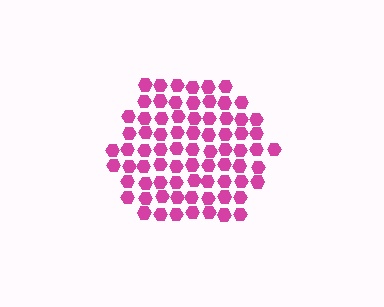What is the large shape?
The large shape is a hexagon.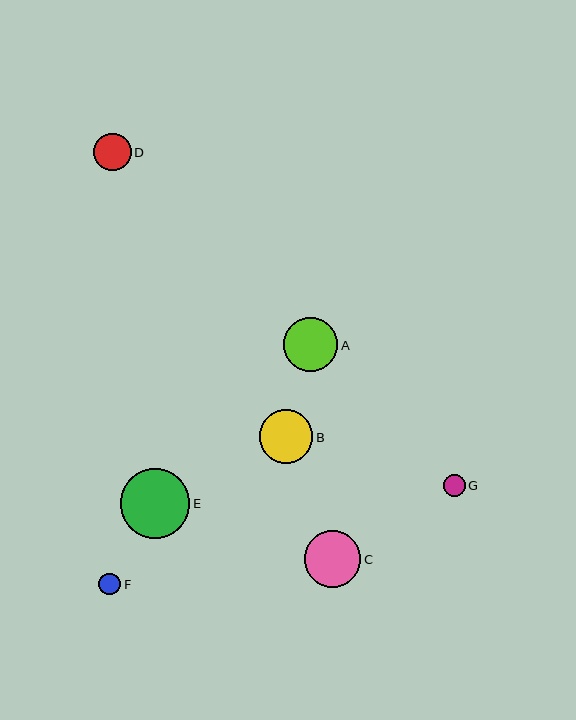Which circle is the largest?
Circle E is the largest with a size of approximately 70 pixels.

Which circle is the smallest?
Circle F is the smallest with a size of approximately 22 pixels.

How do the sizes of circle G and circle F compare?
Circle G and circle F are approximately the same size.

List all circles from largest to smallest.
From largest to smallest: E, C, A, B, D, G, F.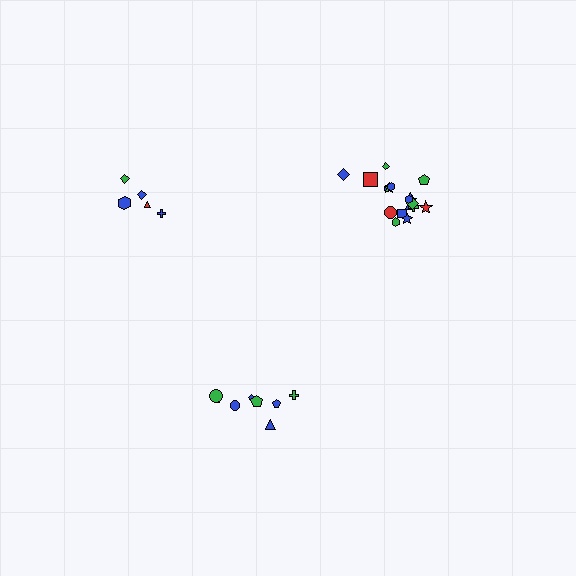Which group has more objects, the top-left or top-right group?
The top-right group.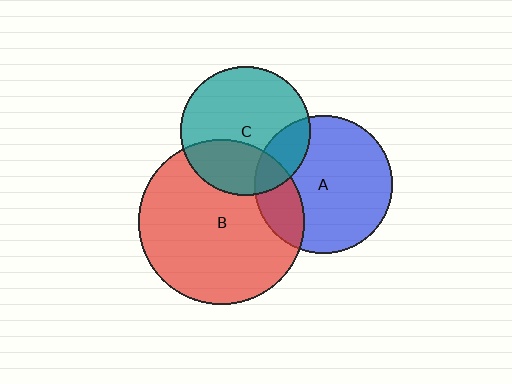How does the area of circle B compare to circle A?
Approximately 1.5 times.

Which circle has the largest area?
Circle B (red).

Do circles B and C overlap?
Yes.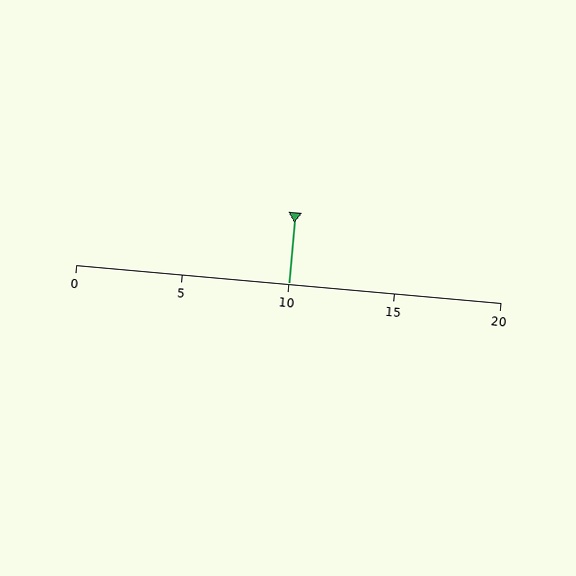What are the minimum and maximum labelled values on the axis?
The axis runs from 0 to 20.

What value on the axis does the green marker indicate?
The marker indicates approximately 10.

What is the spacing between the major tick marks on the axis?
The major ticks are spaced 5 apart.